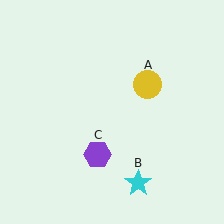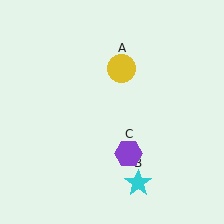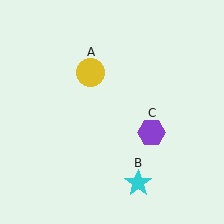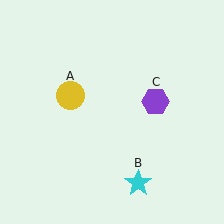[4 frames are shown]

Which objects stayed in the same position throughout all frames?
Cyan star (object B) remained stationary.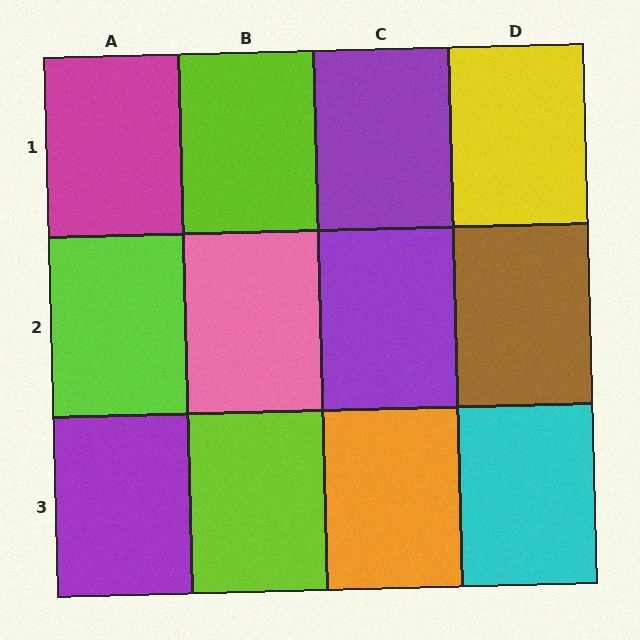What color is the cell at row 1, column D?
Yellow.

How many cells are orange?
1 cell is orange.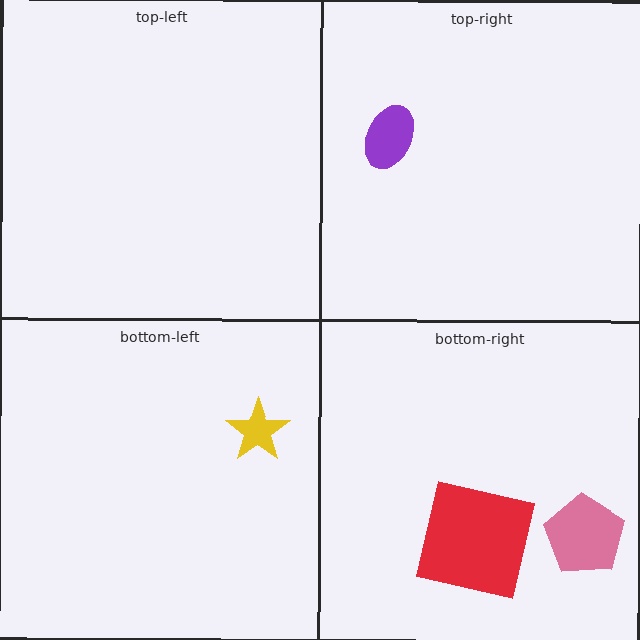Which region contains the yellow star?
The bottom-left region.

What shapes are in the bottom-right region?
The pink pentagon, the red square.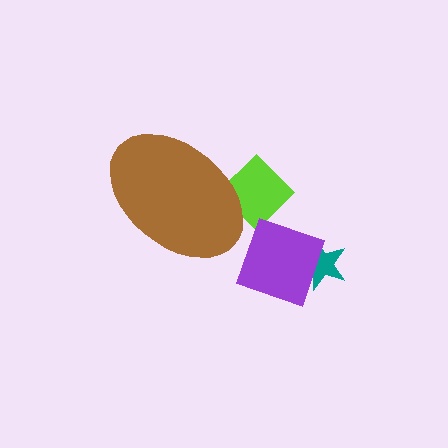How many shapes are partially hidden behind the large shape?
1 shape is partially hidden.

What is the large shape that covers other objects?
A brown ellipse.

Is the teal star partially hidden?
No, the teal star is fully visible.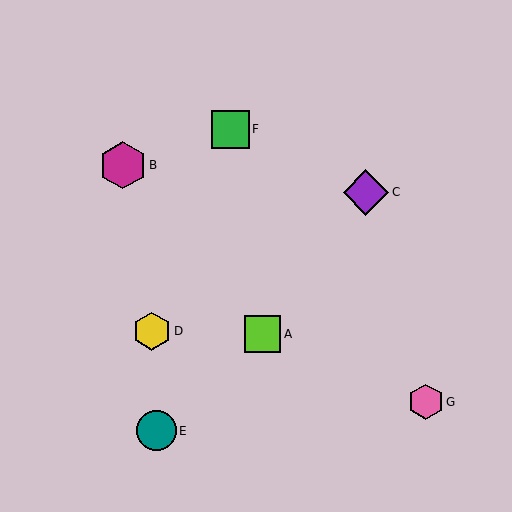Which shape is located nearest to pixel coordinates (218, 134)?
The green square (labeled F) at (230, 129) is nearest to that location.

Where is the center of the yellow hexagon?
The center of the yellow hexagon is at (152, 331).